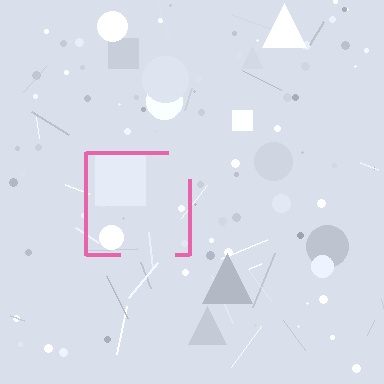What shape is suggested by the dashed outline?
The dashed outline suggests a square.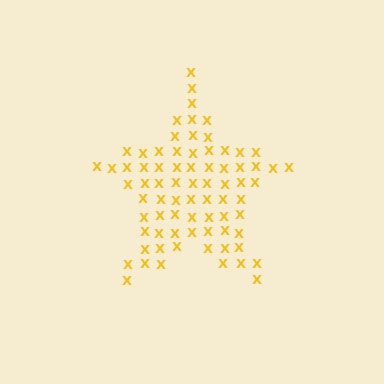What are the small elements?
The small elements are letter X's.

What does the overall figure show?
The overall figure shows a star.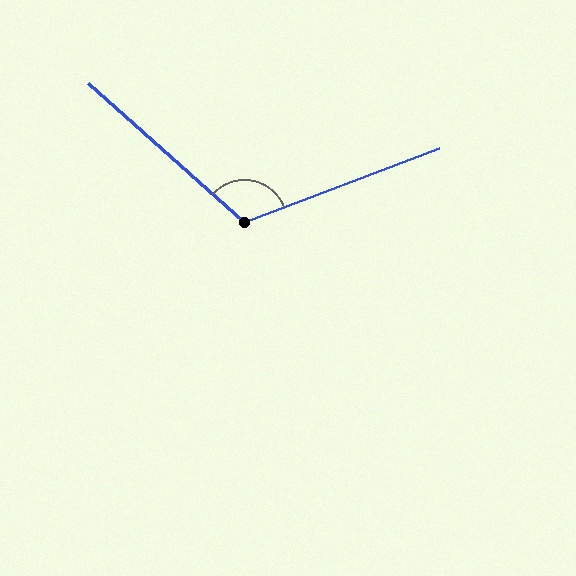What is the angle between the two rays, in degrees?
Approximately 118 degrees.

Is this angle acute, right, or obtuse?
It is obtuse.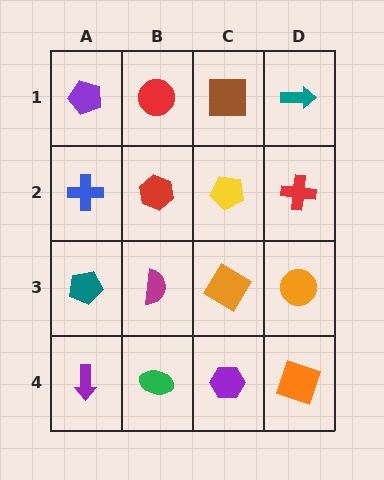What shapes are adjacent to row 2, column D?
A teal arrow (row 1, column D), an orange circle (row 3, column D), a yellow pentagon (row 2, column C).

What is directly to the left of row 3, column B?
A teal pentagon.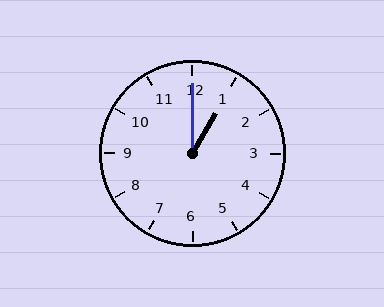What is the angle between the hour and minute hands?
Approximately 30 degrees.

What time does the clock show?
1:00.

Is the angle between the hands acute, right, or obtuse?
It is acute.